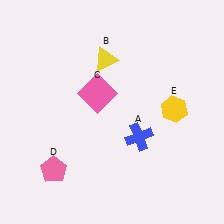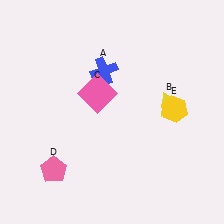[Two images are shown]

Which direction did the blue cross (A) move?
The blue cross (A) moved up.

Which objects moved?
The objects that moved are: the blue cross (A), the yellow triangle (B).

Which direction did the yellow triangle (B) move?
The yellow triangle (B) moved right.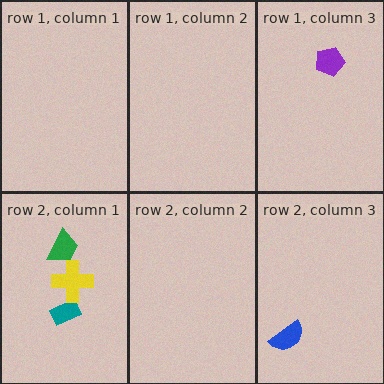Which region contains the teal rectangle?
The row 2, column 1 region.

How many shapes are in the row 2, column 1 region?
3.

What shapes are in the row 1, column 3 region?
The purple pentagon.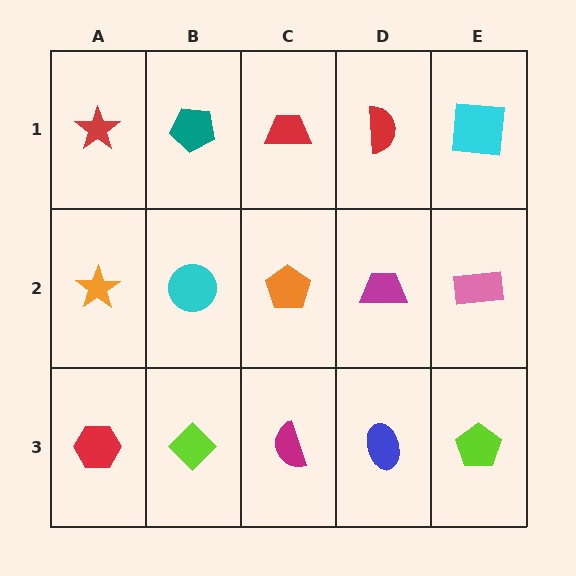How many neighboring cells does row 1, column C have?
3.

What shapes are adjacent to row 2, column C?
A red trapezoid (row 1, column C), a magenta semicircle (row 3, column C), a cyan circle (row 2, column B), a magenta trapezoid (row 2, column D).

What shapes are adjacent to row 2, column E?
A cyan square (row 1, column E), a lime pentagon (row 3, column E), a magenta trapezoid (row 2, column D).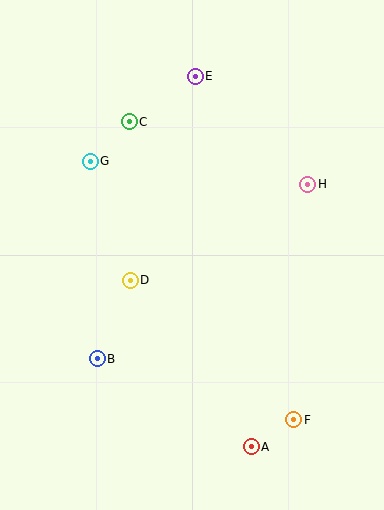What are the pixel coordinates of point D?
Point D is at (130, 280).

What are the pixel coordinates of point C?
Point C is at (129, 122).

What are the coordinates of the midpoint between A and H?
The midpoint between A and H is at (280, 315).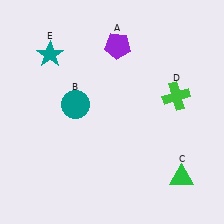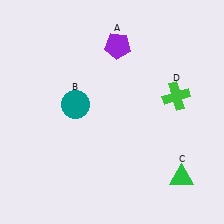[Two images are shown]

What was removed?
The teal star (E) was removed in Image 2.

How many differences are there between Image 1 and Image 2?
There is 1 difference between the two images.